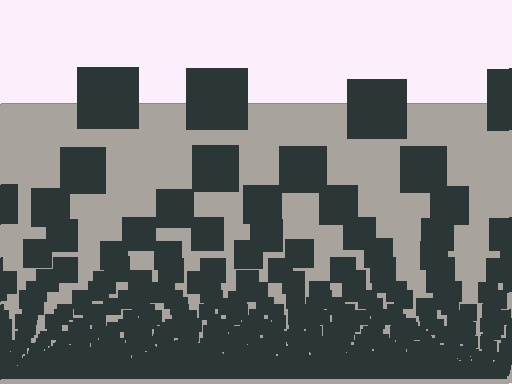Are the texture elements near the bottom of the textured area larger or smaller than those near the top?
Smaller. The gradient is inverted — elements near the bottom are smaller and denser.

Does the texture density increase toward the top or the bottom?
Density increases toward the bottom.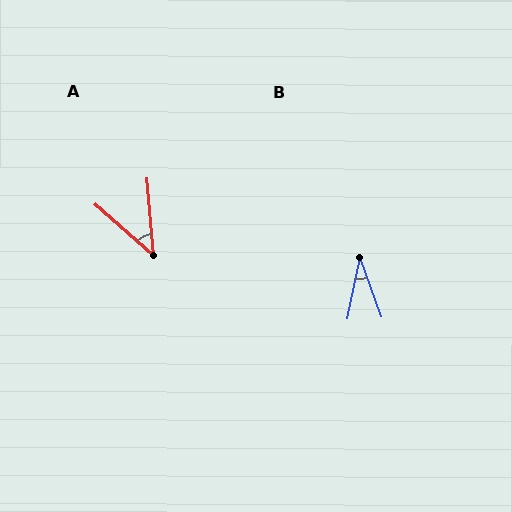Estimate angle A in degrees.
Approximately 44 degrees.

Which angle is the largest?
A, at approximately 44 degrees.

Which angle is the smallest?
B, at approximately 32 degrees.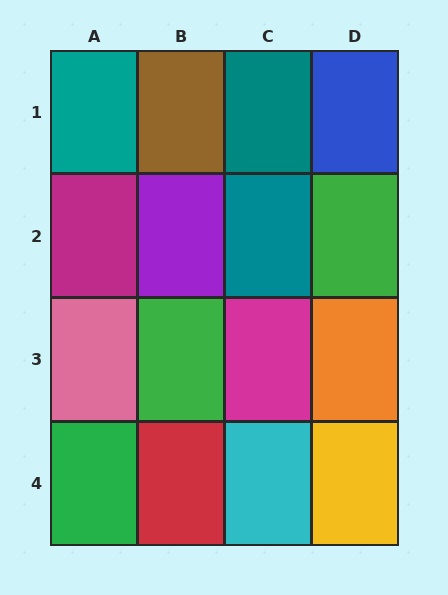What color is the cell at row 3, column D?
Orange.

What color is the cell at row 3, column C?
Magenta.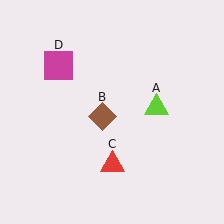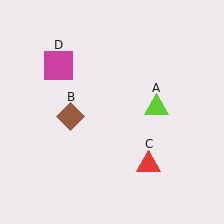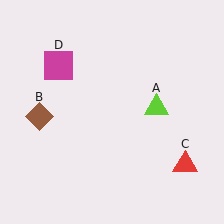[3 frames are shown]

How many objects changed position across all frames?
2 objects changed position: brown diamond (object B), red triangle (object C).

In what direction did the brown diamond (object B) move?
The brown diamond (object B) moved left.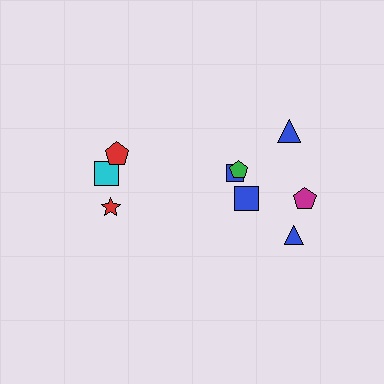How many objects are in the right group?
There are 6 objects.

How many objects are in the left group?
There are 3 objects.